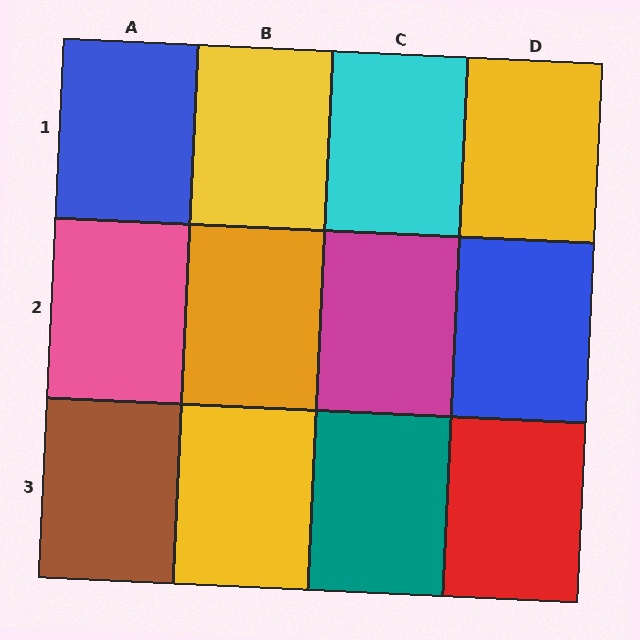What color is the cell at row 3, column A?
Brown.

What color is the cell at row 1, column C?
Cyan.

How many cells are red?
1 cell is red.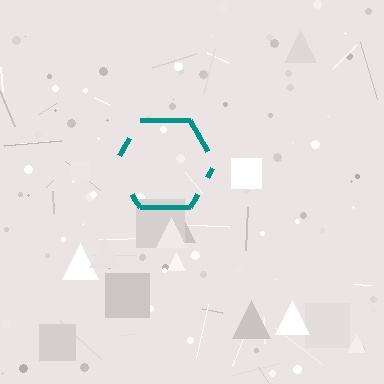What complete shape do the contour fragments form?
The contour fragments form a hexagon.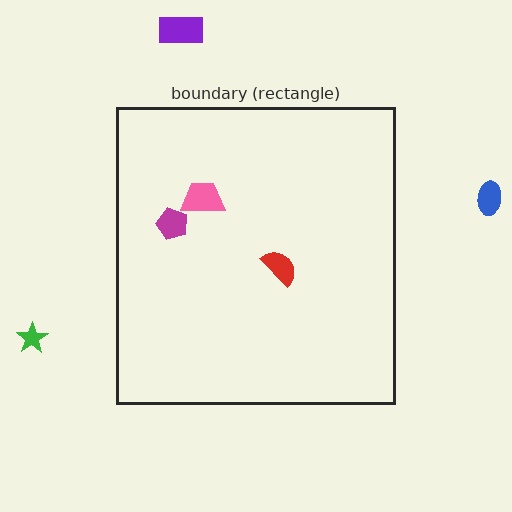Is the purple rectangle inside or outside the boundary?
Outside.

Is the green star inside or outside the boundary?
Outside.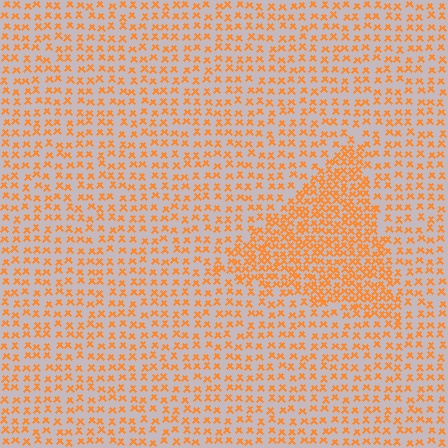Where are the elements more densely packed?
The elements are more densely packed inside the triangle boundary.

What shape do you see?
I see a triangle.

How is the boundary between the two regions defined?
The boundary is defined by a change in element density (approximately 2.0x ratio). All elements are the same color, size, and shape.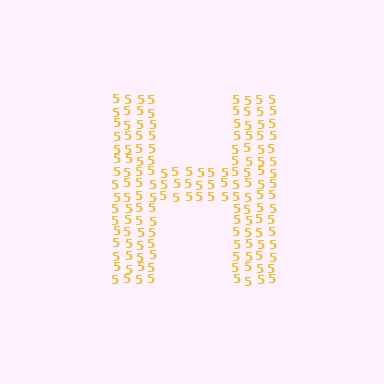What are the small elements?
The small elements are digit 5's.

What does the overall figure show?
The overall figure shows the letter H.